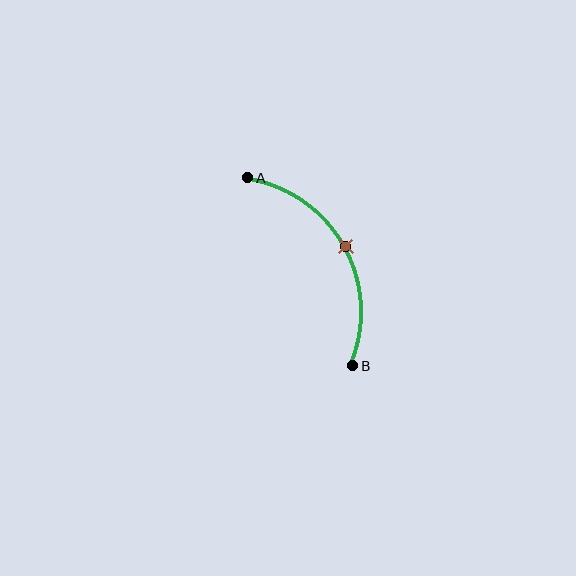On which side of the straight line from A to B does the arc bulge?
The arc bulges to the right of the straight line connecting A and B.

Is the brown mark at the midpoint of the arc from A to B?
Yes. The brown mark lies on the arc at equal arc-length from both A and B — it is the arc midpoint.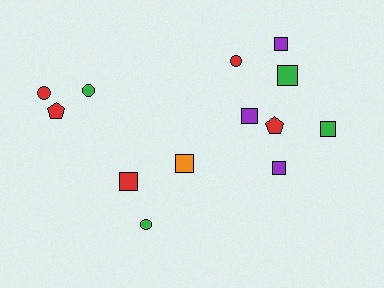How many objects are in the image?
There are 13 objects.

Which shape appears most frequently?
Square, with 7 objects.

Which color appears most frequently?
Red, with 5 objects.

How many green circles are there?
There are 2 green circles.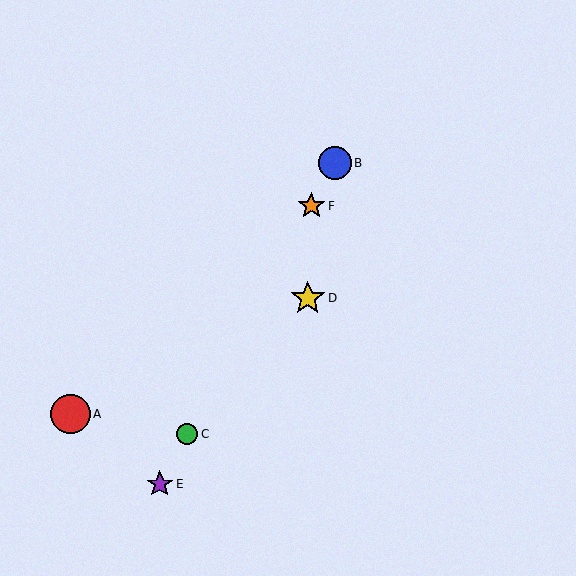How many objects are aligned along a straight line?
4 objects (B, C, E, F) are aligned along a straight line.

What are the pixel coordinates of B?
Object B is at (335, 163).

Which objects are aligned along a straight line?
Objects B, C, E, F are aligned along a straight line.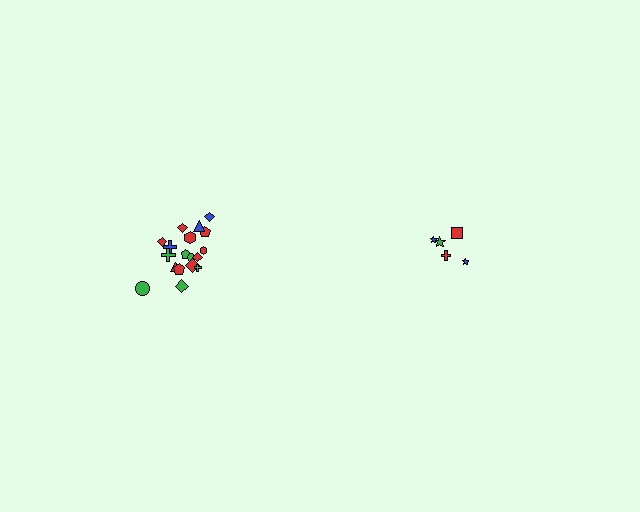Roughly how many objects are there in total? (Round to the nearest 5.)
Roughly 25 objects in total.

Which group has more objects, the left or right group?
The left group.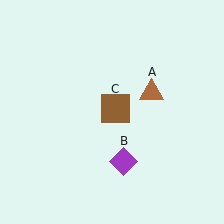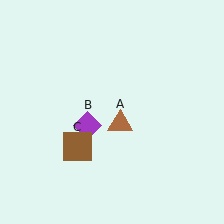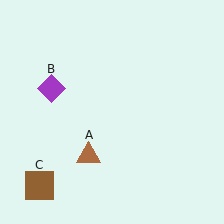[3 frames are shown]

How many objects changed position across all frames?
3 objects changed position: brown triangle (object A), purple diamond (object B), brown square (object C).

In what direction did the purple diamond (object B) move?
The purple diamond (object B) moved up and to the left.